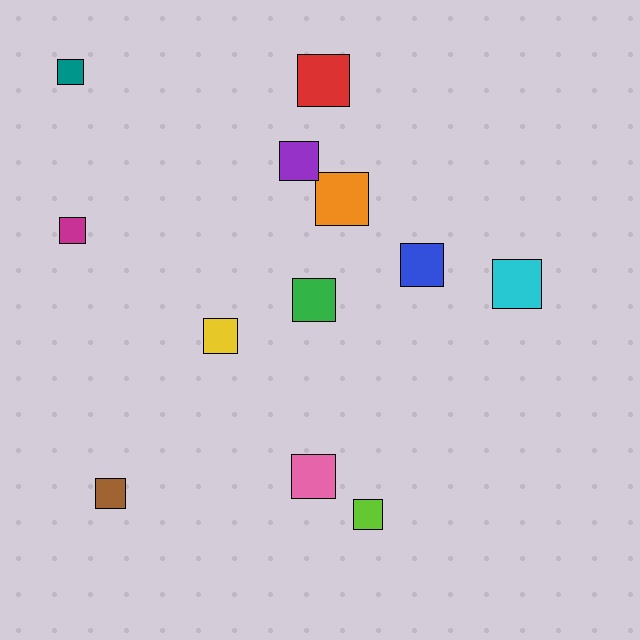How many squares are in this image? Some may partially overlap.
There are 12 squares.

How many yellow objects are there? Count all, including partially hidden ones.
There is 1 yellow object.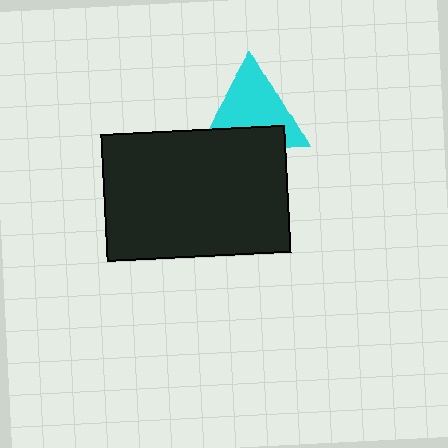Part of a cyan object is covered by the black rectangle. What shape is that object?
It is a triangle.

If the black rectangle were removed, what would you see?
You would see the complete cyan triangle.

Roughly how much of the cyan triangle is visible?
Most of it is visible (roughly 66%).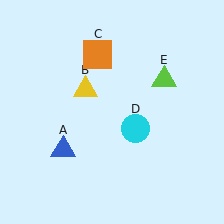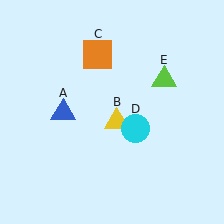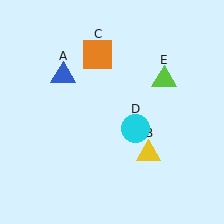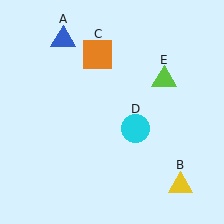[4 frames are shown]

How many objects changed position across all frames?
2 objects changed position: blue triangle (object A), yellow triangle (object B).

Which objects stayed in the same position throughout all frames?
Orange square (object C) and cyan circle (object D) and lime triangle (object E) remained stationary.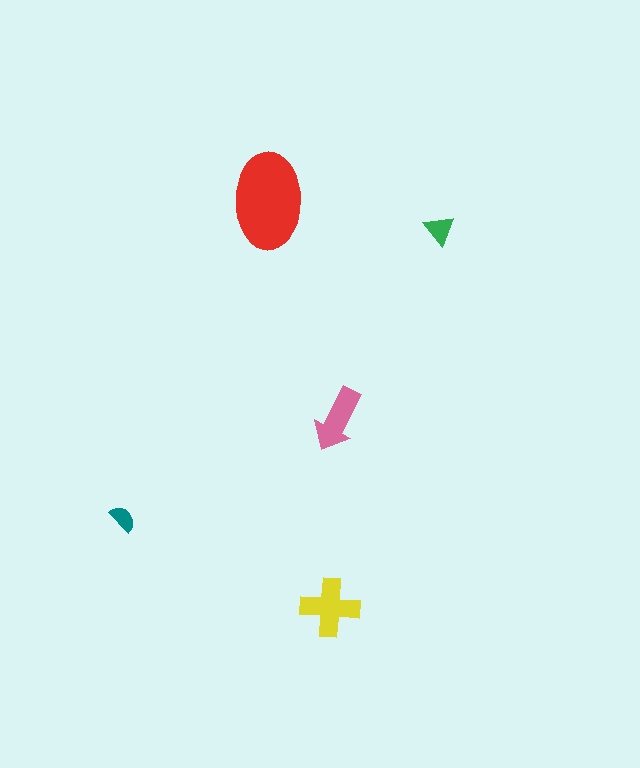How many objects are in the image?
There are 5 objects in the image.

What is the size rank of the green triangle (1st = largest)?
4th.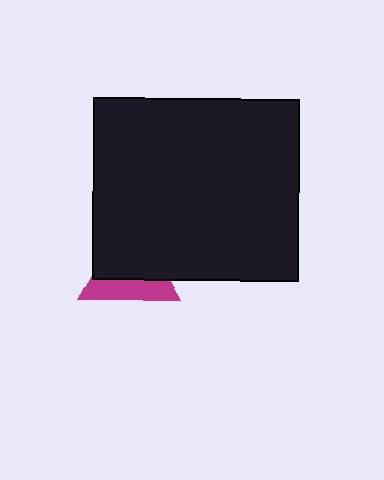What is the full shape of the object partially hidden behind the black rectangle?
The partially hidden object is a magenta triangle.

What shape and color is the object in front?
The object in front is a black rectangle.